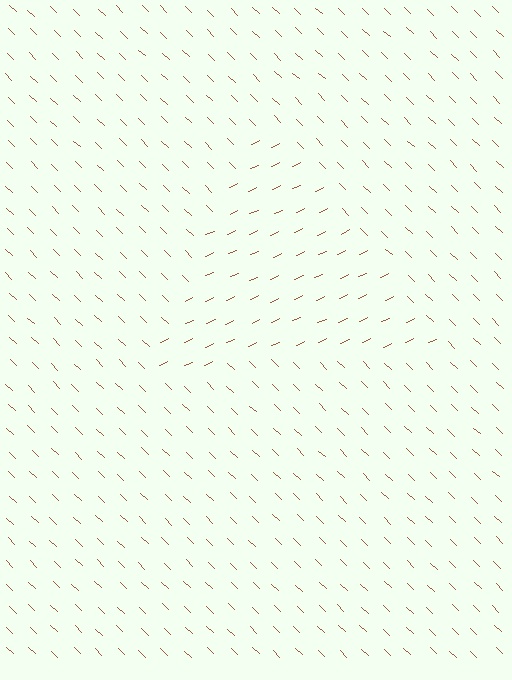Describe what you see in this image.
The image is filled with small brown line segments. A triangle region in the image has lines oriented differently from the surrounding lines, creating a visible texture boundary.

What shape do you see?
I see a triangle.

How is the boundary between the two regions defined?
The boundary is defined purely by a change in line orientation (approximately 69 degrees difference). All lines are the same color and thickness.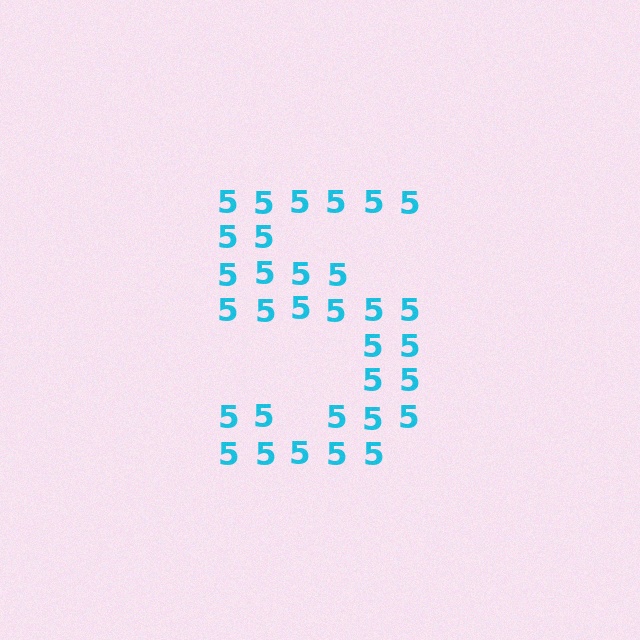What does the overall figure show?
The overall figure shows the digit 5.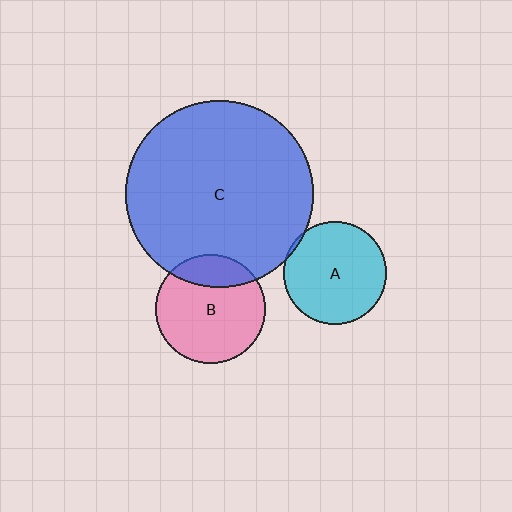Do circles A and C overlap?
Yes.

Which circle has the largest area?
Circle C (blue).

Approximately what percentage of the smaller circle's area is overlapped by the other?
Approximately 5%.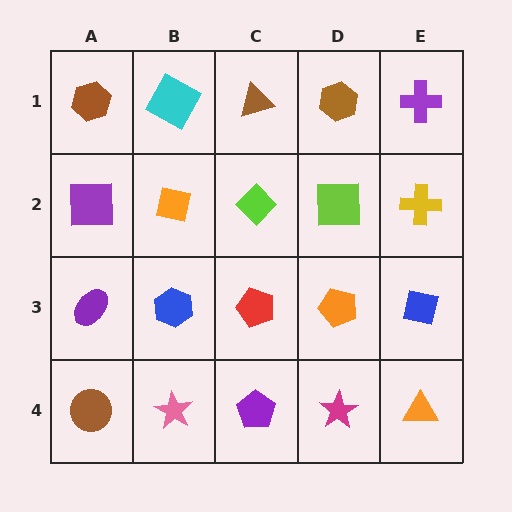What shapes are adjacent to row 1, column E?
A yellow cross (row 2, column E), a brown hexagon (row 1, column D).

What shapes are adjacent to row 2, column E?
A purple cross (row 1, column E), a blue square (row 3, column E), a lime square (row 2, column D).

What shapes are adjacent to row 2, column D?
A brown hexagon (row 1, column D), an orange pentagon (row 3, column D), a lime diamond (row 2, column C), a yellow cross (row 2, column E).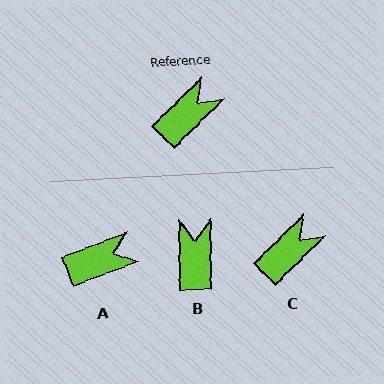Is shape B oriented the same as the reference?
No, it is off by about 46 degrees.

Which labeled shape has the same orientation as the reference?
C.